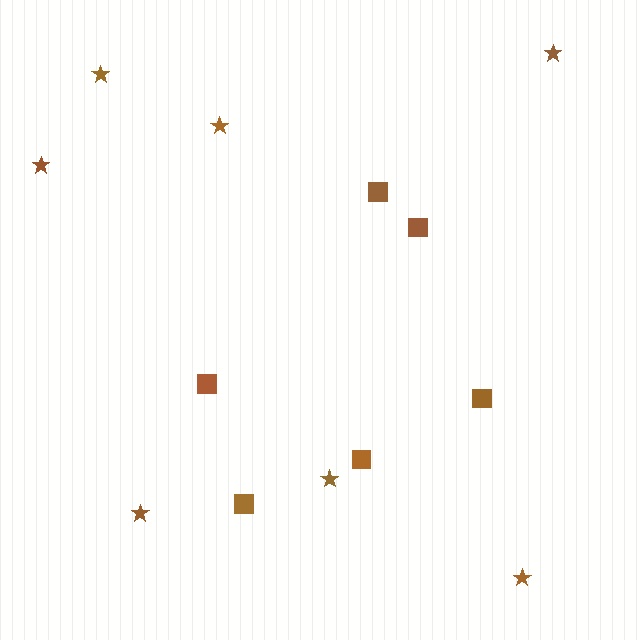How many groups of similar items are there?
There are 2 groups: one group of stars (7) and one group of squares (6).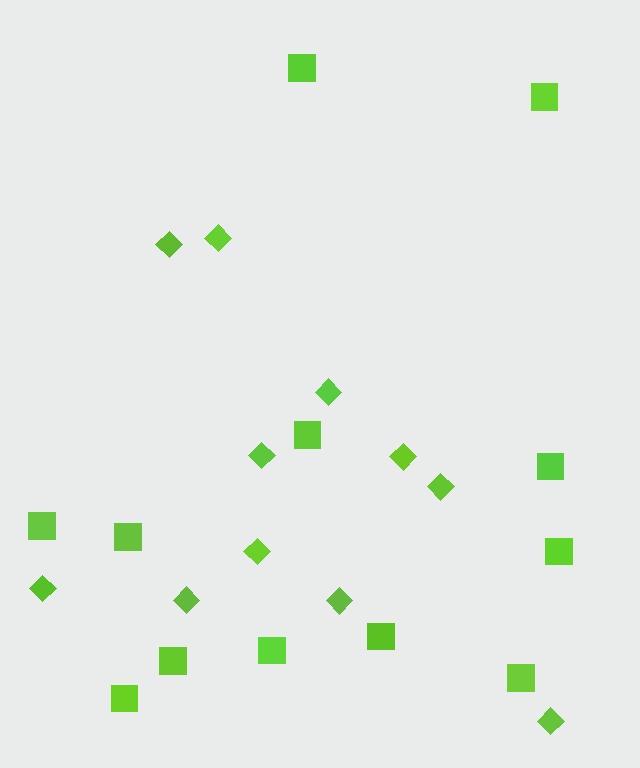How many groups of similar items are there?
There are 2 groups: one group of diamonds (11) and one group of squares (12).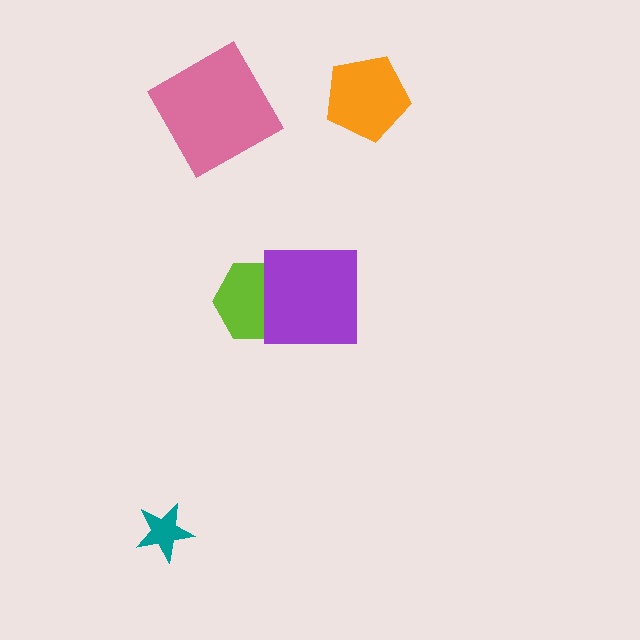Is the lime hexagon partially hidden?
Yes, it is partially covered by another shape.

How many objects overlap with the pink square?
0 objects overlap with the pink square.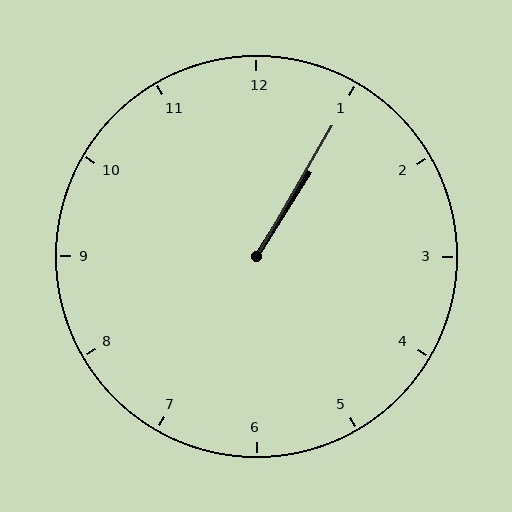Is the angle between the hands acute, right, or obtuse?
It is acute.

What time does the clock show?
1:05.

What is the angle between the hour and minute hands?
Approximately 2 degrees.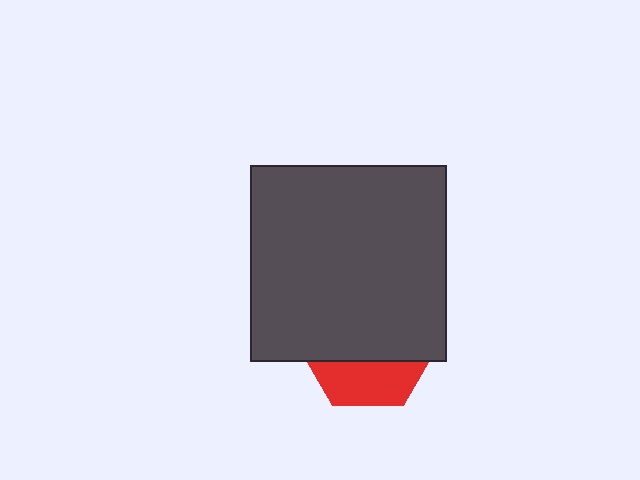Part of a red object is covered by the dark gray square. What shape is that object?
It is a hexagon.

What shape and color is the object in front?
The object in front is a dark gray square.